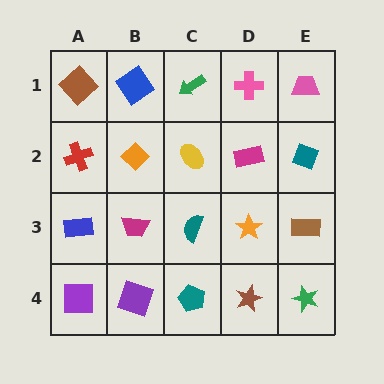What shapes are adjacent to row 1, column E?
A teal diamond (row 2, column E), a pink cross (row 1, column D).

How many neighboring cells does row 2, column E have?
3.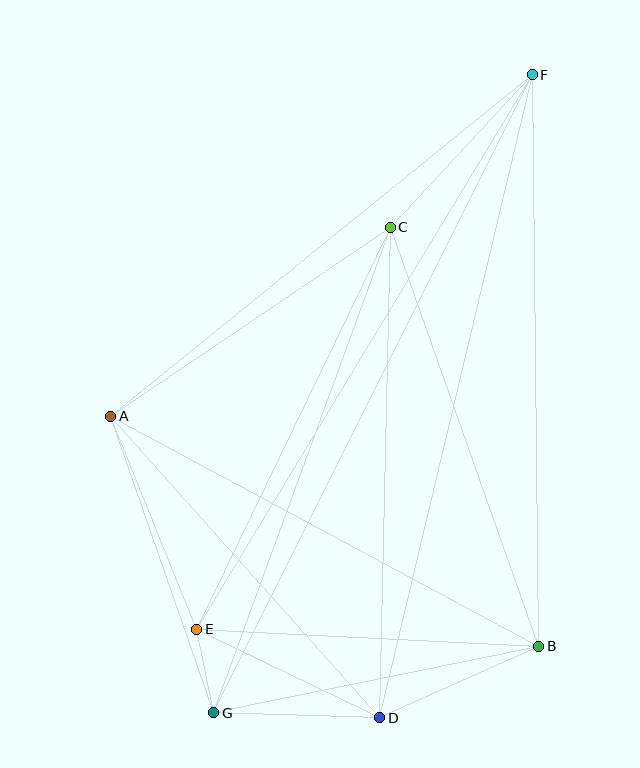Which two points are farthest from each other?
Points F and G are farthest from each other.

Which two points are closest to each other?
Points E and G are closest to each other.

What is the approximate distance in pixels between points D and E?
The distance between D and E is approximately 203 pixels.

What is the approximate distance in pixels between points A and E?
The distance between A and E is approximately 230 pixels.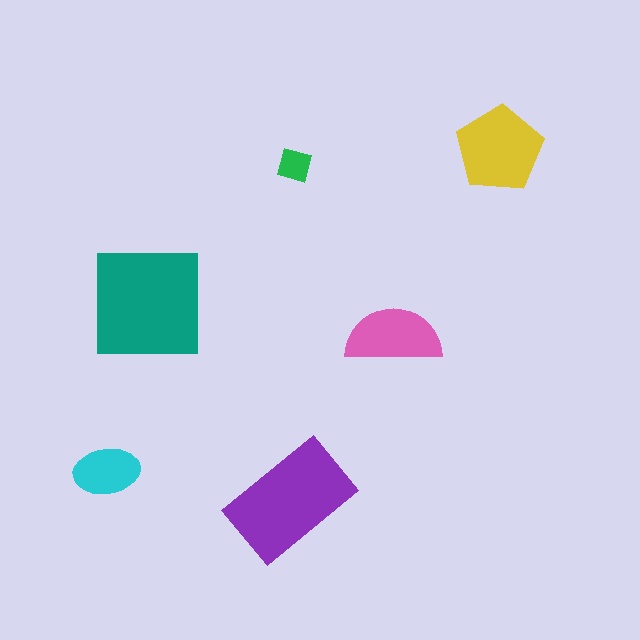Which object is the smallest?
The green diamond.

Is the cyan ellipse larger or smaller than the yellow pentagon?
Smaller.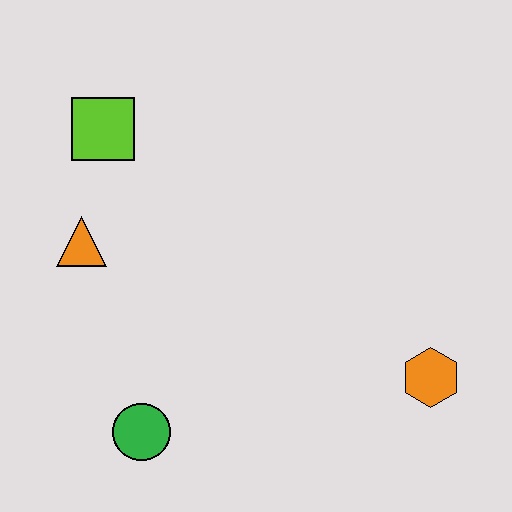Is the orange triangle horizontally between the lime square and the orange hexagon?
No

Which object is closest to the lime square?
The orange triangle is closest to the lime square.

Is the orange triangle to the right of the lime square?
No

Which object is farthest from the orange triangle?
The orange hexagon is farthest from the orange triangle.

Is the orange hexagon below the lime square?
Yes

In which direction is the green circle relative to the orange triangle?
The green circle is below the orange triangle.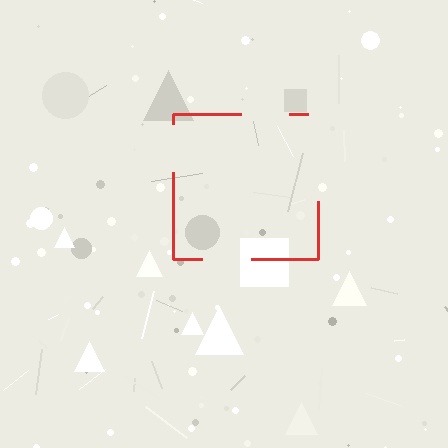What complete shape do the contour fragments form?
The contour fragments form a square.